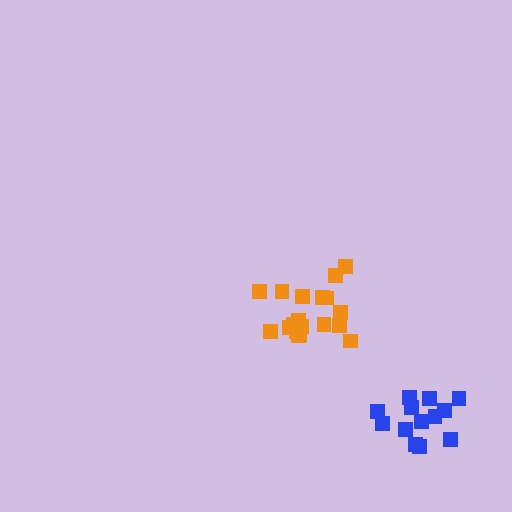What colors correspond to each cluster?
The clusters are colored: blue, orange.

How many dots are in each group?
Group 1: 13 dots, Group 2: 19 dots (32 total).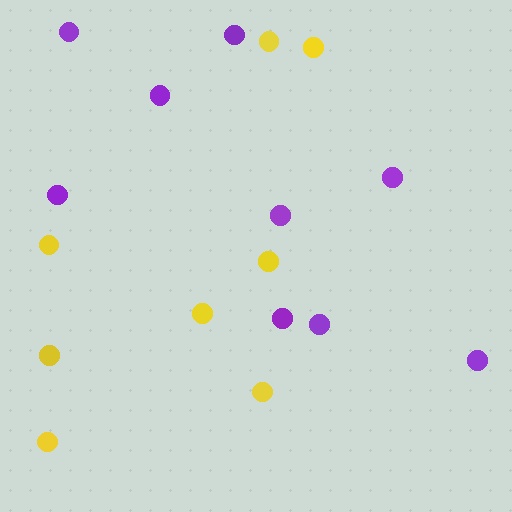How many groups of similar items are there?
There are 2 groups: one group of purple circles (9) and one group of yellow circles (8).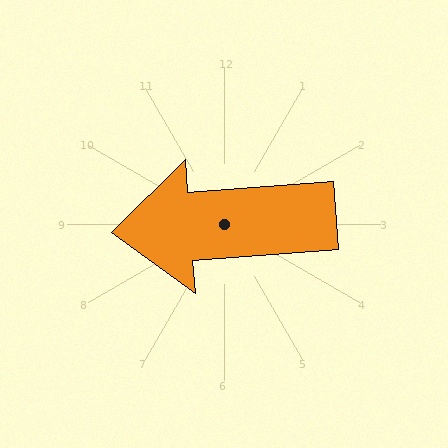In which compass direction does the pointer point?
West.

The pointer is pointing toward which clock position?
Roughly 9 o'clock.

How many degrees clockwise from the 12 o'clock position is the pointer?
Approximately 266 degrees.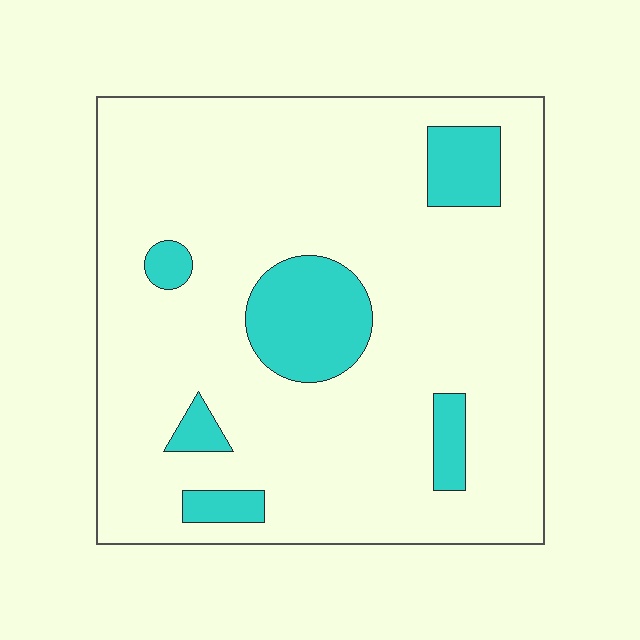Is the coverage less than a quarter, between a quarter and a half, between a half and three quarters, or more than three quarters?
Less than a quarter.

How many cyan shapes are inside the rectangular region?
6.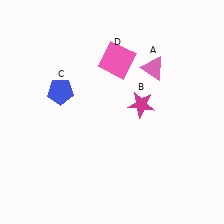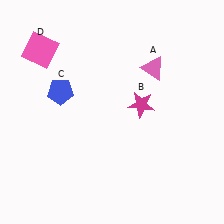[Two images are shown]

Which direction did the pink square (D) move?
The pink square (D) moved left.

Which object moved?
The pink square (D) moved left.